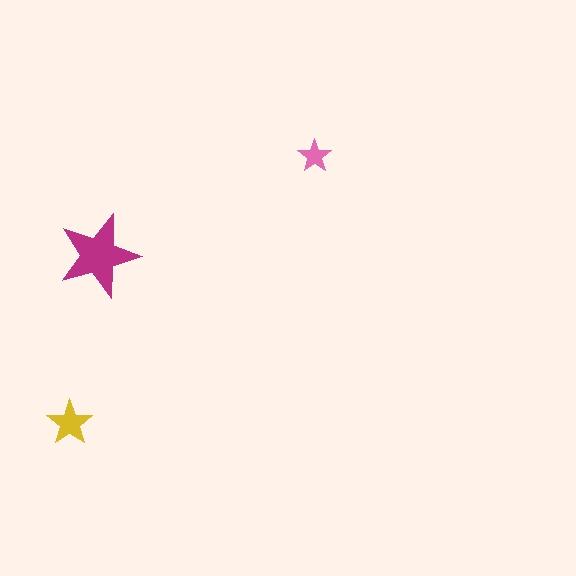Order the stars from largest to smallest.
the magenta one, the yellow one, the pink one.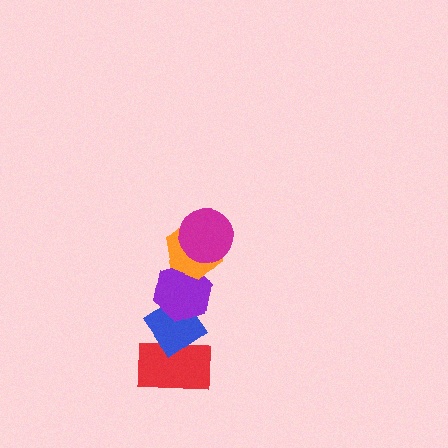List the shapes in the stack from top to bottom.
From top to bottom: the magenta circle, the orange hexagon, the purple hexagon, the blue diamond, the red rectangle.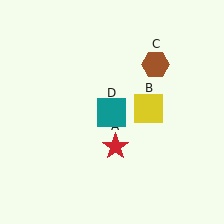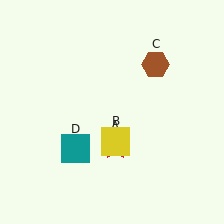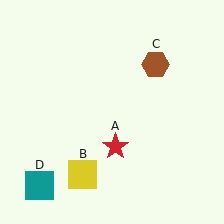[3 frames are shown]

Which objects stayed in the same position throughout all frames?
Red star (object A) and brown hexagon (object C) remained stationary.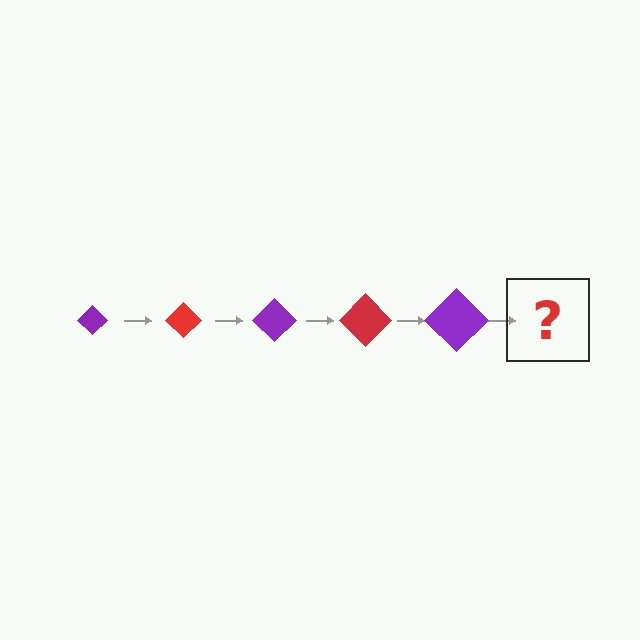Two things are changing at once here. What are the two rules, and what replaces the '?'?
The two rules are that the diamond grows larger each step and the color cycles through purple and red. The '?' should be a red diamond, larger than the previous one.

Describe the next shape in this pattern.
It should be a red diamond, larger than the previous one.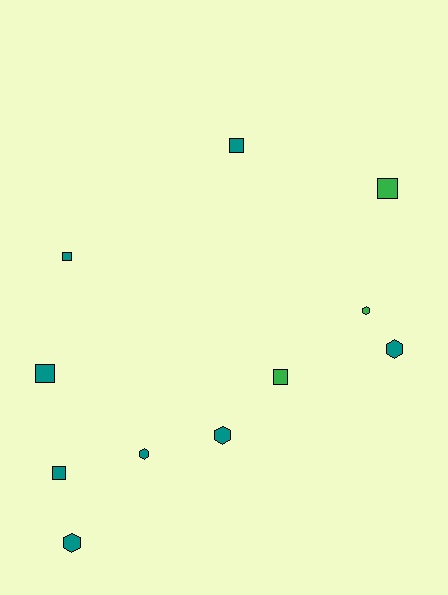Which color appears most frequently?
Teal, with 8 objects.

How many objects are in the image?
There are 11 objects.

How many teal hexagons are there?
There are 4 teal hexagons.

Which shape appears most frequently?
Square, with 6 objects.